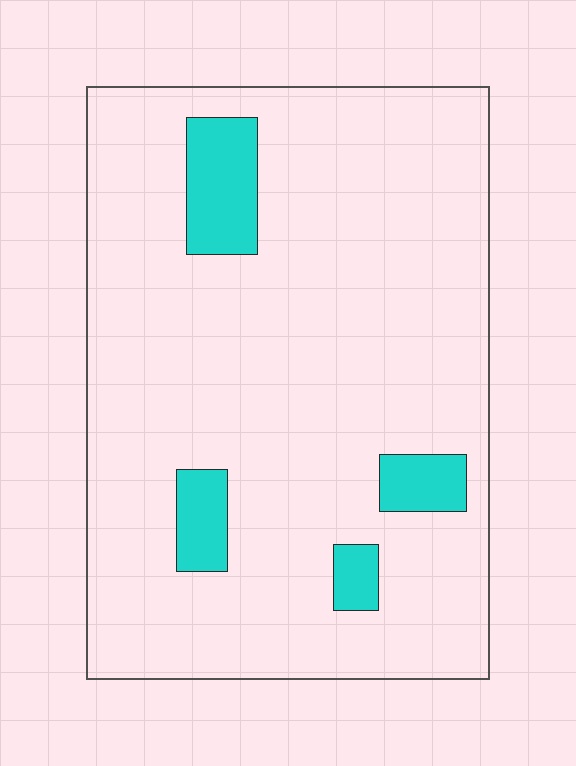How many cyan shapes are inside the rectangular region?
4.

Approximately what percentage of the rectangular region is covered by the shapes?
Approximately 10%.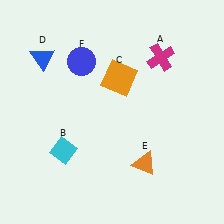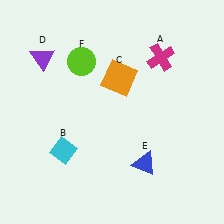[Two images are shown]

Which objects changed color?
D changed from blue to purple. E changed from orange to blue. F changed from blue to lime.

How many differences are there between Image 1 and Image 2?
There are 3 differences between the two images.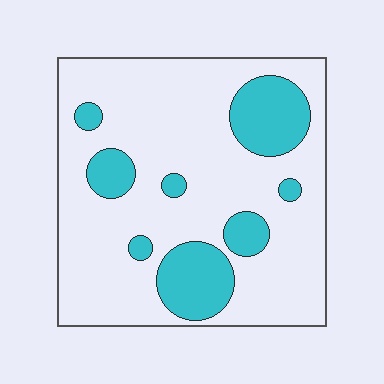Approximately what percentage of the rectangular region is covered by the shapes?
Approximately 20%.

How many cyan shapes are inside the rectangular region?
8.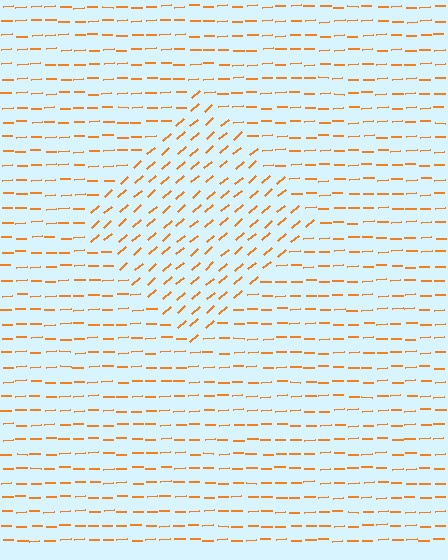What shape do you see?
I see a diamond.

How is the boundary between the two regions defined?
The boundary is defined purely by a change in line orientation (approximately 40 degrees difference). All lines are the same color and thickness.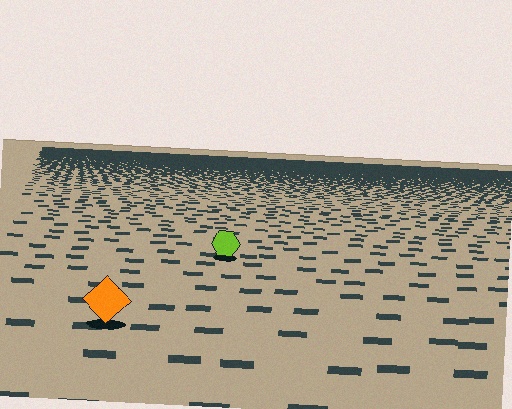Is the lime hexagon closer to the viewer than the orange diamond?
No. The orange diamond is closer — you can tell from the texture gradient: the ground texture is coarser near it.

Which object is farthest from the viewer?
The lime hexagon is farthest from the viewer. It appears smaller and the ground texture around it is denser.